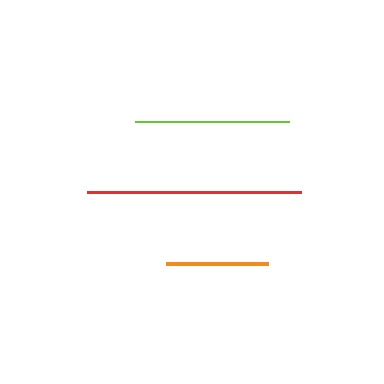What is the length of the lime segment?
The lime segment is approximately 153 pixels long.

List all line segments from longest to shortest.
From longest to shortest: red, lime, orange.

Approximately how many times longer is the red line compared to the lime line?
The red line is approximately 1.4 times the length of the lime line.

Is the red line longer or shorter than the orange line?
The red line is longer than the orange line.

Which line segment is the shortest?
The orange line is the shortest at approximately 102 pixels.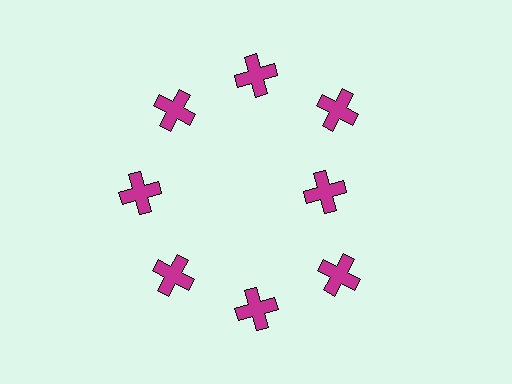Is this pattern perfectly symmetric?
No. The 8 magenta crosses are arranged in a ring, but one element near the 3 o'clock position is pulled inward toward the center, breaking the 8-fold rotational symmetry.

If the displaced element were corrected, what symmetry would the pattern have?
It would have 8-fold rotational symmetry — the pattern would map onto itself every 45 degrees.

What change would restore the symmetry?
The symmetry would be restored by moving it outward, back onto the ring so that all 8 crosses sit at equal angles and equal distance from the center.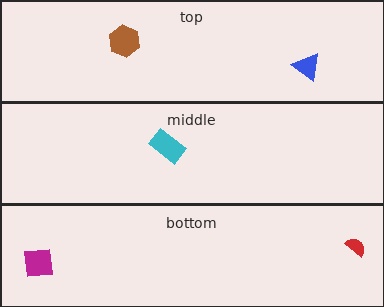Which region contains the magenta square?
The bottom region.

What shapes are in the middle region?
The cyan rectangle.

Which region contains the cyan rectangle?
The middle region.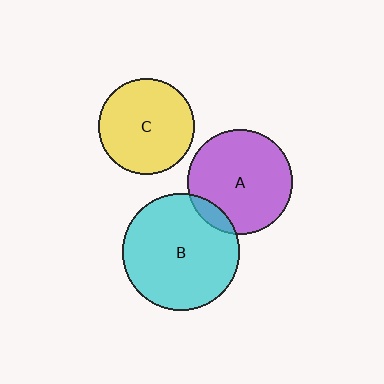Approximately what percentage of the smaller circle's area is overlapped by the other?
Approximately 10%.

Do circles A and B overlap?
Yes.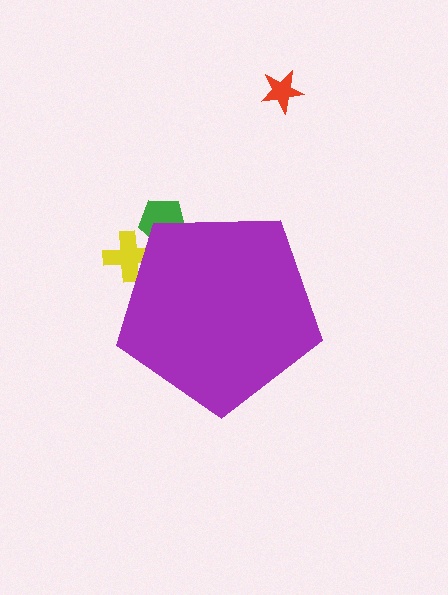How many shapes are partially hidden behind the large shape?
2 shapes are partially hidden.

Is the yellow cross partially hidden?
Yes, the yellow cross is partially hidden behind the purple pentagon.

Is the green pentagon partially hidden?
Yes, the green pentagon is partially hidden behind the purple pentagon.